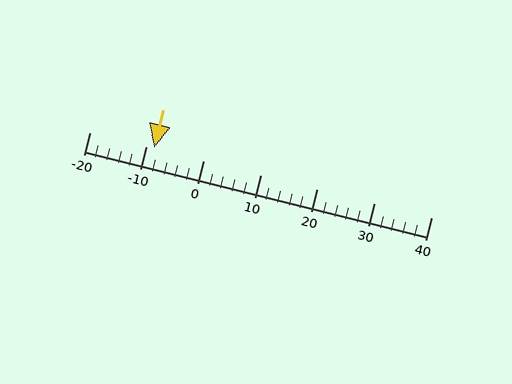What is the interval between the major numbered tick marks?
The major tick marks are spaced 10 units apart.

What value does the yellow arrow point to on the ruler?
The yellow arrow points to approximately -9.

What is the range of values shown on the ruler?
The ruler shows values from -20 to 40.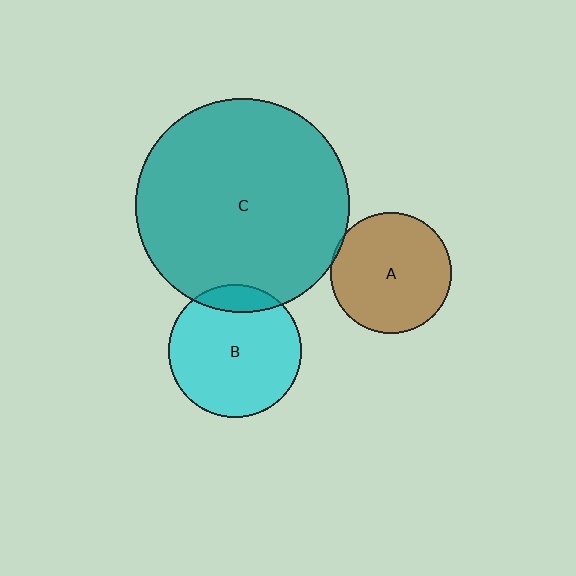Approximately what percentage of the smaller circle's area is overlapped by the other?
Approximately 5%.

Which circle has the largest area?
Circle C (teal).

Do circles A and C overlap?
Yes.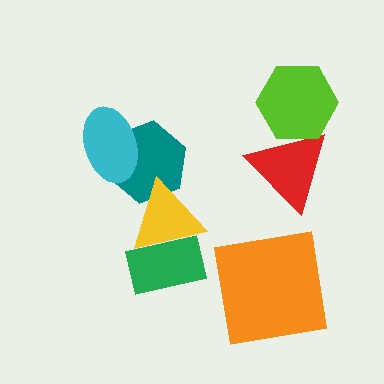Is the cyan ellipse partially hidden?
No, no other shape covers it.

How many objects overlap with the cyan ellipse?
1 object overlaps with the cyan ellipse.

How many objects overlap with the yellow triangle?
2 objects overlap with the yellow triangle.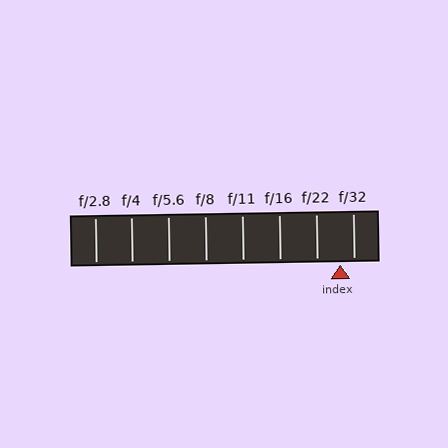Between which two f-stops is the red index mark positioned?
The index mark is between f/22 and f/32.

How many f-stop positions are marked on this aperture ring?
There are 8 f-stop positions marked.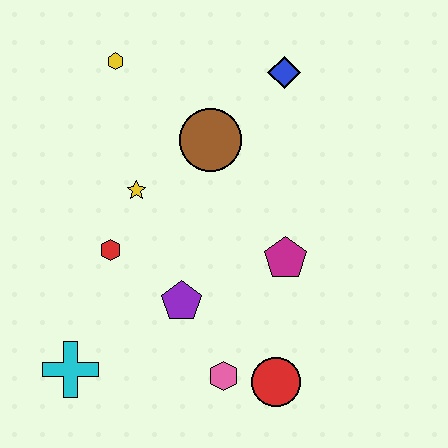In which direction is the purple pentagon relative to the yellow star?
The purple pentagon is below the yellow star.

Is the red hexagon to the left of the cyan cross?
No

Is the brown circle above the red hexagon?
Yes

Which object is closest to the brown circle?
The yellow star is closest to the brown circle.